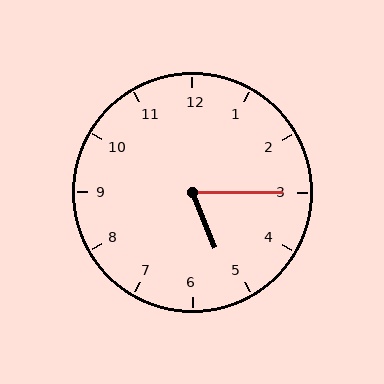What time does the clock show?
5:15.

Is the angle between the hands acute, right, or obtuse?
It is acute.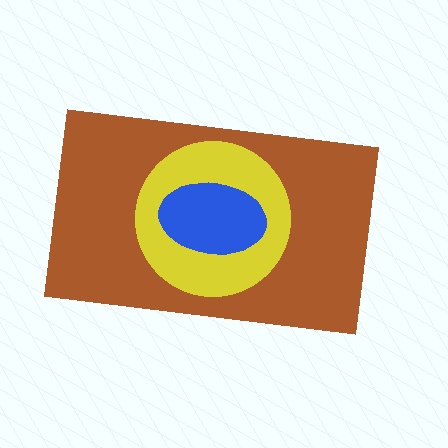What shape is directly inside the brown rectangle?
The yellow circle.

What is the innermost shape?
The blue ellipse.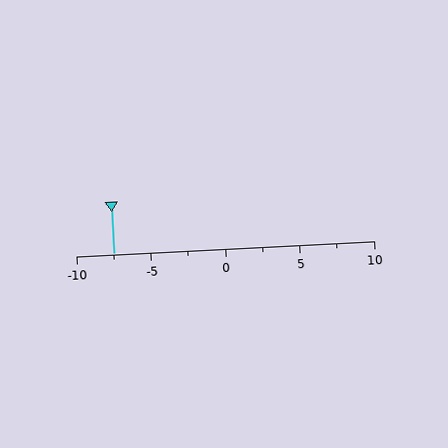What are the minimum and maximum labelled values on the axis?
The axis runs from -10 to 10.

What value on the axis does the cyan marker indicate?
The marker indicates approximately -7.5.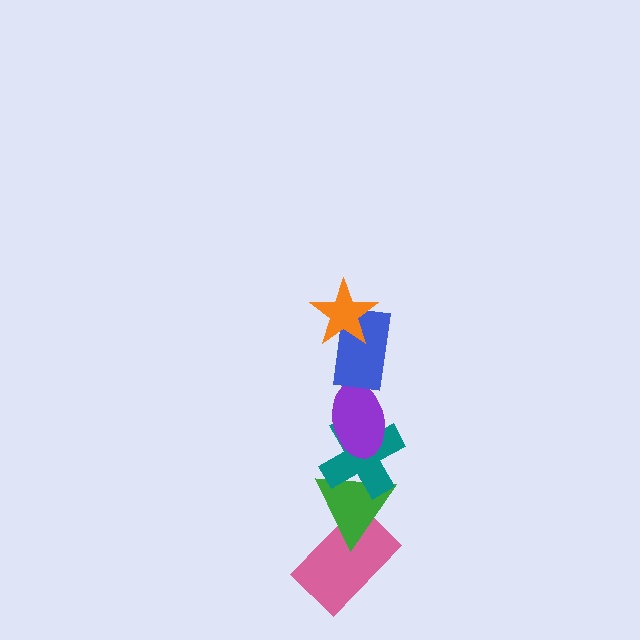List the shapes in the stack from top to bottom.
From top to bottom: the orange star, the blue rectangle, the purple ellipse, the teal cross, the green triangle, the pink rectangle.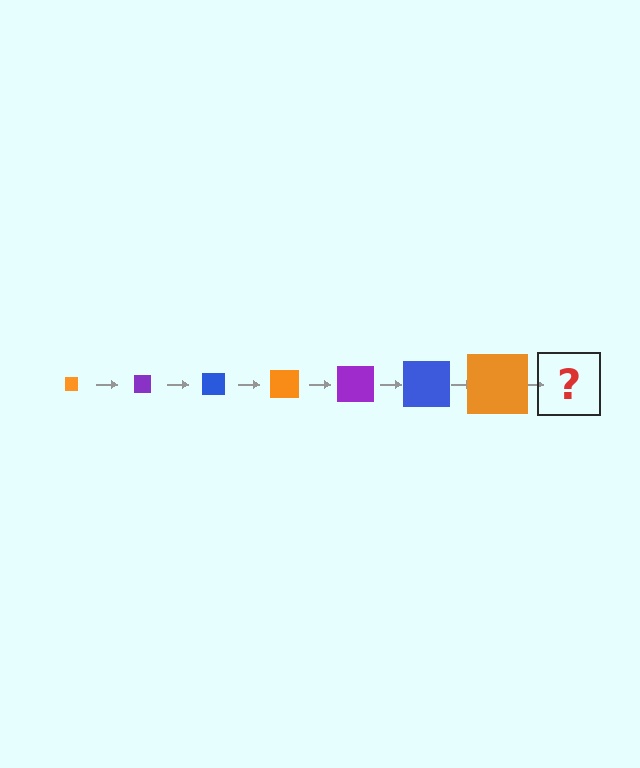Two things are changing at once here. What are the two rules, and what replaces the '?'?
The two rules are that the square grows larger each step and the color cycles through orange, purple, and blue. The '?' should be a purple square, larger than the previous one.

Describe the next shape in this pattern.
It should be a purple square, larger than the previous one.